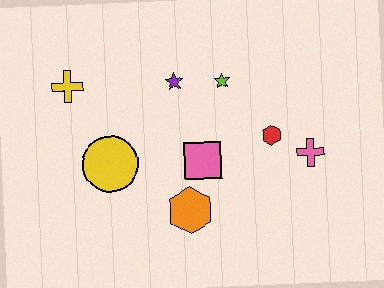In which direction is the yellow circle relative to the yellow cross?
The yellow circle is below the yellow cross.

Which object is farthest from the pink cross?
The yellow cross is farthest from the pink cross.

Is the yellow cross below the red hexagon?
No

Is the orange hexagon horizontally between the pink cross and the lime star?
No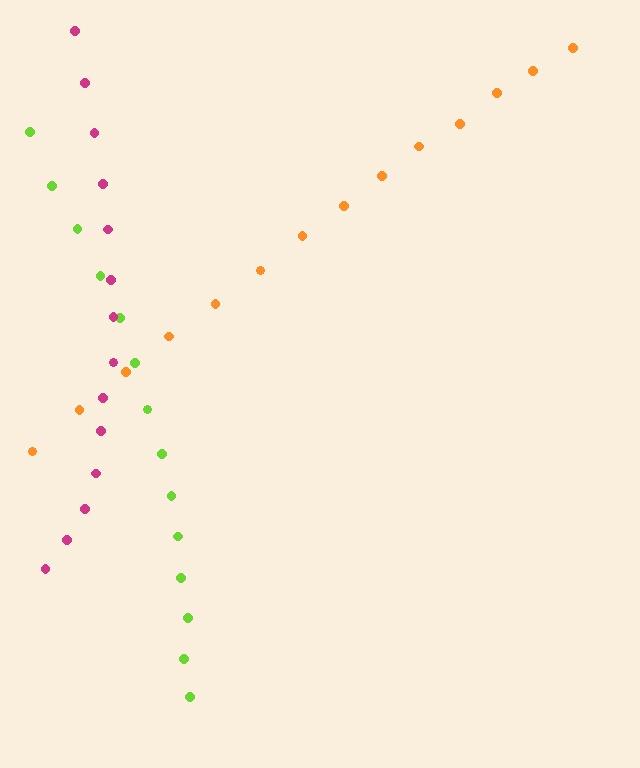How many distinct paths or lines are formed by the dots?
There are 3 distinct paths.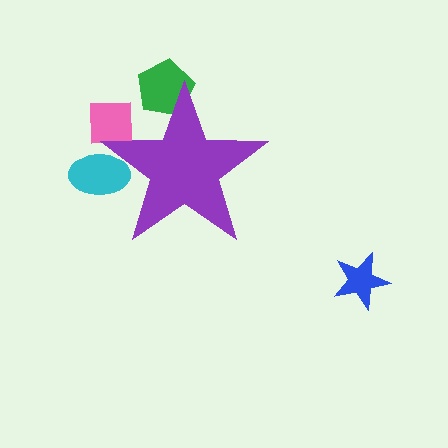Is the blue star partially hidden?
No, the blue star is fully visible.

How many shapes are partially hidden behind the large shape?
3 shapes are partially hidden.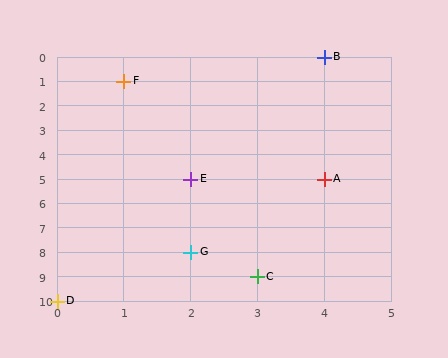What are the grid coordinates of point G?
Point G is at grid coordinates (2, 8).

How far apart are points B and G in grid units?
Points B and G are 2 columns and 8 rows apart (about 8.2 grid units diagonally).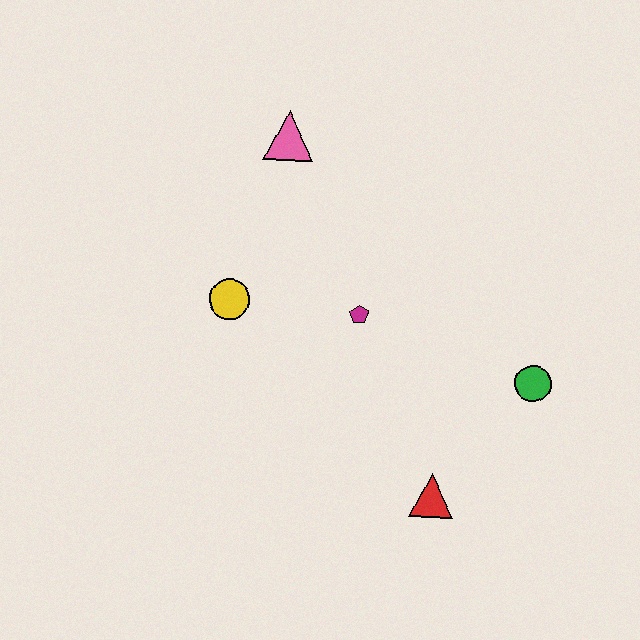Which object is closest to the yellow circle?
The magenta pentagon is closest to the yellow circle.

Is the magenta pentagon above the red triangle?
Yes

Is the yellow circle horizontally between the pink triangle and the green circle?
No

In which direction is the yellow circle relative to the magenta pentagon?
The yellow circle is to the left of the magenta pentagon.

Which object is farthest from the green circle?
The pink triangle is farthest from the green circle.